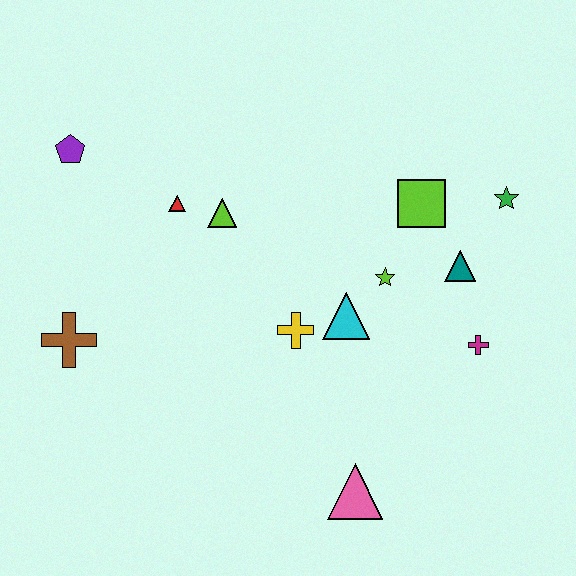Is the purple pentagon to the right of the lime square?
No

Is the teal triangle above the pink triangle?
Yes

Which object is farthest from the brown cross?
The green star is farthest from the brown cross.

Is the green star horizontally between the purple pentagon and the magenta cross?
No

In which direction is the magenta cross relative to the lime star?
The magenta cross is to the right of the lime star.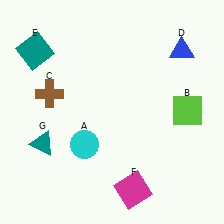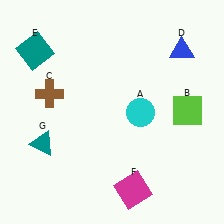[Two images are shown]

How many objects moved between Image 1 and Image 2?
1 object moved between the two images.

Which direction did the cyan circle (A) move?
The cyan circle (A) moved right.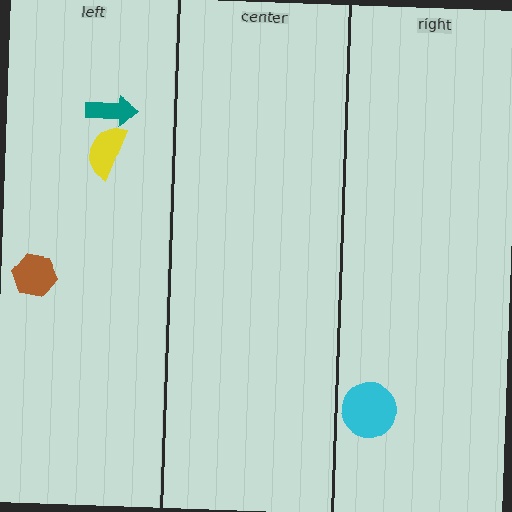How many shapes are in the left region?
3.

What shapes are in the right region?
The cyan circle.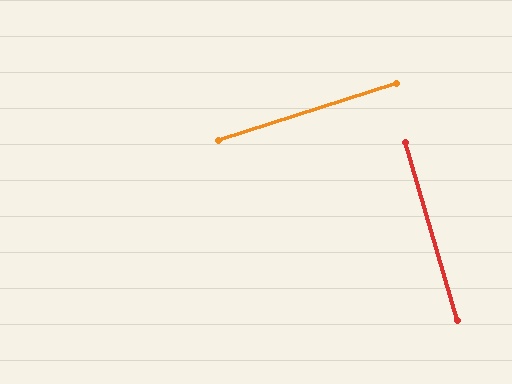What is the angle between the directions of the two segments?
Approximately 89 degrees.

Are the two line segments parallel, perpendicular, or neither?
Perpendicular — they meet at approximately 89°.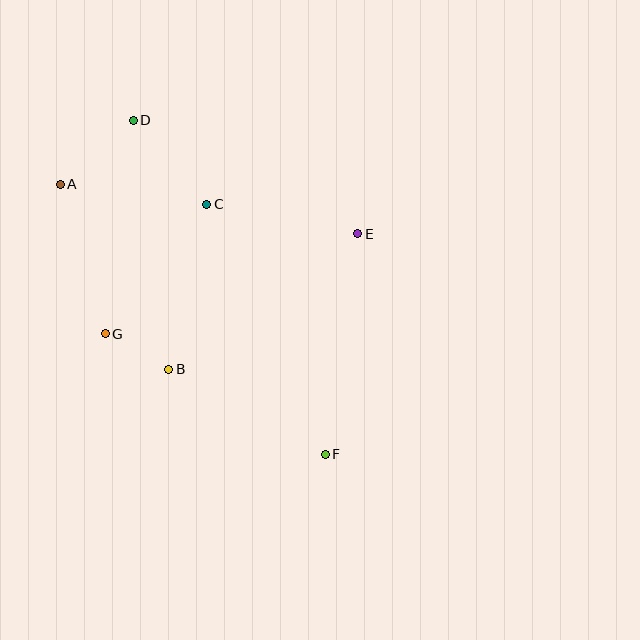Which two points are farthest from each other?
Points D and F are farthest from each other.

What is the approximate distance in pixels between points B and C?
The distance between B and C is approximately 169 pixels.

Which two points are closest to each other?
Points B and G are closest to each other.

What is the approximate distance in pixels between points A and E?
The distance between A and E is approximately 302 pixels.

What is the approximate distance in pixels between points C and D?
The distance between C and D is approximately 112 pixels.